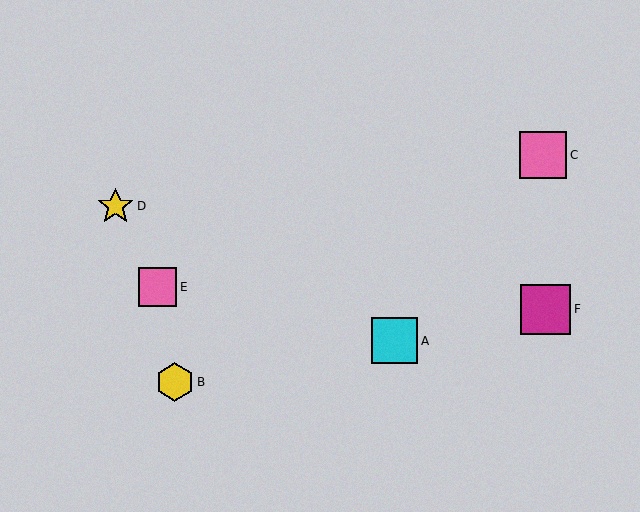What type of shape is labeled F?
Shape F is a magenta square.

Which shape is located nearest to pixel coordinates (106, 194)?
The yellow star (labeled D) at (116, 206) is nearest to that location.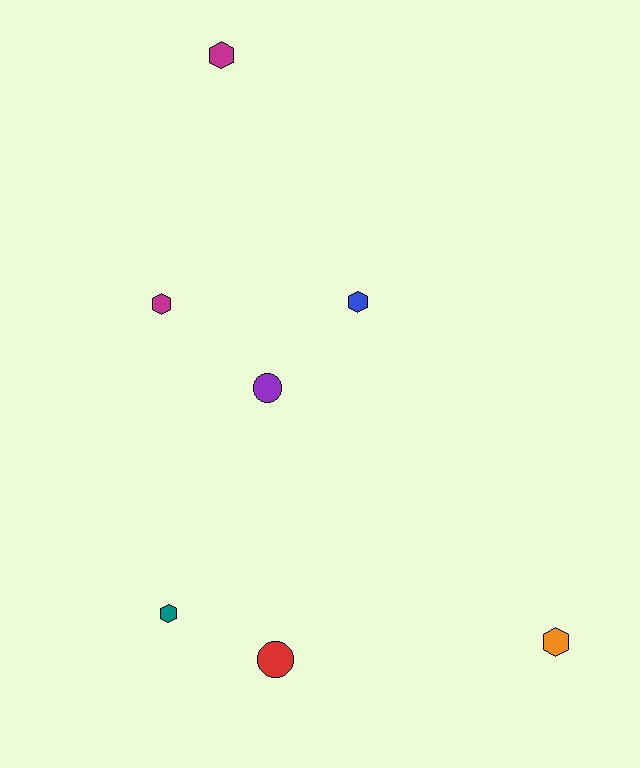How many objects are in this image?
There are 7 objects.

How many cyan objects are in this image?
There are no cyan objects.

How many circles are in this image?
There are 2 circles.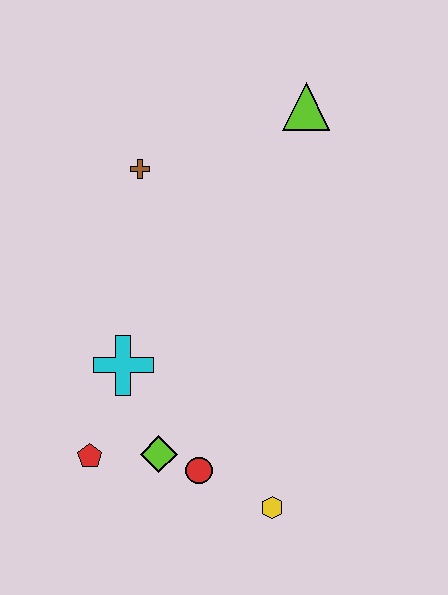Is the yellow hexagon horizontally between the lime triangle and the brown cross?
Yes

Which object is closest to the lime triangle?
The brown cross is closest to the lime triangle.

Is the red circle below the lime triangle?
Yes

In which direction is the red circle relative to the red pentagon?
The red circle is to the right of the red pentagon.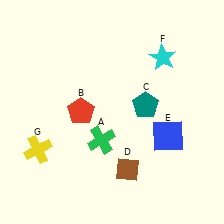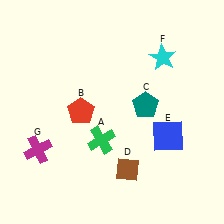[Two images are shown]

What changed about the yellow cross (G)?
In Image 1, G is yellow. In Image 2, it changed to magenta.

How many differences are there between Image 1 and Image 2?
There is 1 difference between the two images.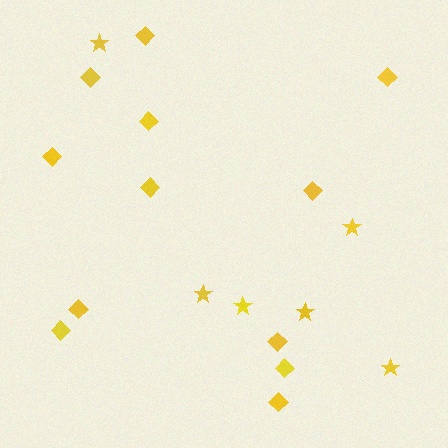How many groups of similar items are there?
There are 2 groups: one group of stars (6) and one group of diamonds (12).